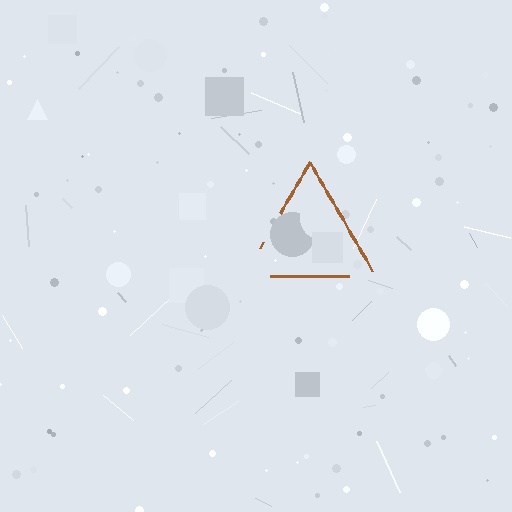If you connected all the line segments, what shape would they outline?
They would outline a triangle.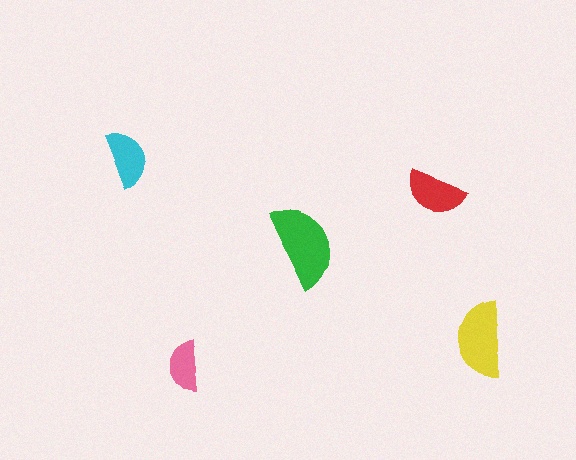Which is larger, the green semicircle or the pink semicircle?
The green one.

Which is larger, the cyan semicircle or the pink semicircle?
The cyan one.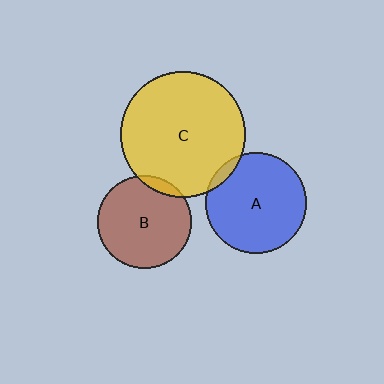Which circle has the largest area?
Circle C (yellow).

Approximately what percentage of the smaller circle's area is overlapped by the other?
Approximately 5%.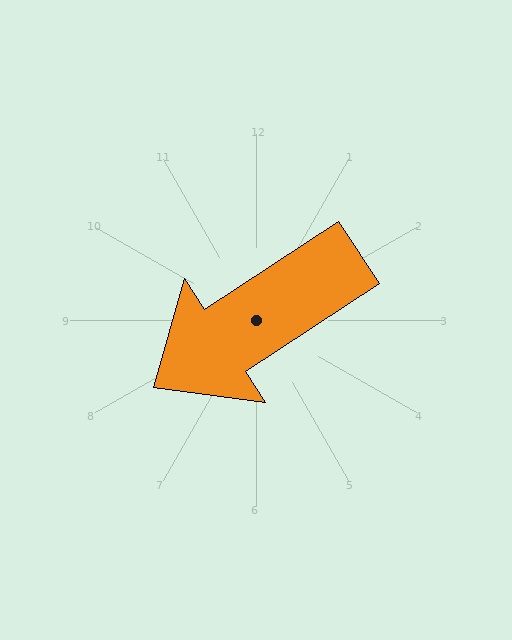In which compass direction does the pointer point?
Southwest.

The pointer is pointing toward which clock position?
Roughly 8 o'clock.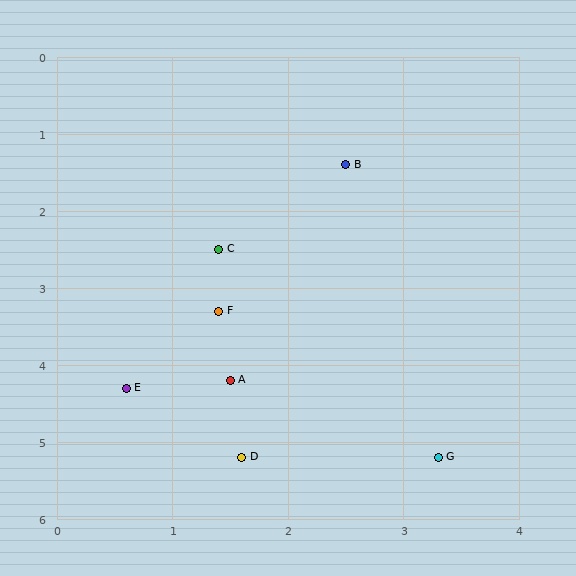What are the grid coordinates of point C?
Point C is at approximately (1.4, 2.5).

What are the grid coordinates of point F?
Point F is at approximately (1.4, 3.3).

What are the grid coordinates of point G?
Point G is at approximately (3.3, 5.2).